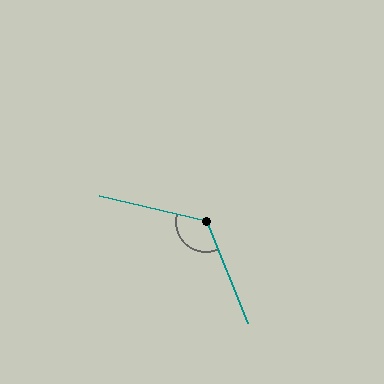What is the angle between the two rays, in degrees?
Approximately 125 degrees.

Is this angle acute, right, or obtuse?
It is obtuse.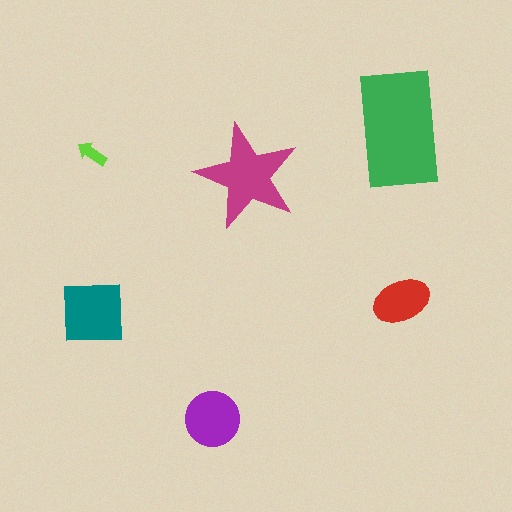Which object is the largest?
The green rectangle.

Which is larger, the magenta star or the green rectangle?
The green rectangle.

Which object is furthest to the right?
The red ellipse is rightmost.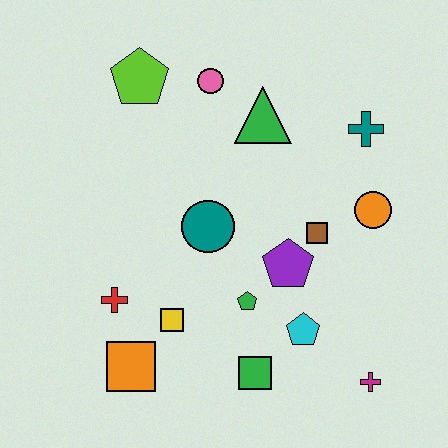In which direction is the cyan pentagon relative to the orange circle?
The cyan pentagon is below the orange circle.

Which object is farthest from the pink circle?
The magenta cross is farthest from the pink circle.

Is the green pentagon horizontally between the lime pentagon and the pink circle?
No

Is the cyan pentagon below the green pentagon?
Yes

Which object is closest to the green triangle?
The pink circle is closest to the green triangle.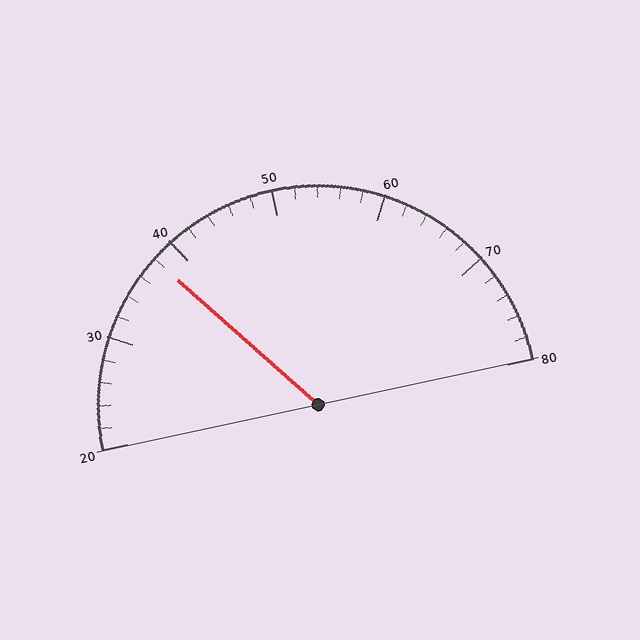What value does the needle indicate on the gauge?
The needle indicates approximately 38.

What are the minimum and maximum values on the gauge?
The gauge ranges from 20 to 80.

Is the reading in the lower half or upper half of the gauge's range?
The reading is in the lower half of the range (20 to 80).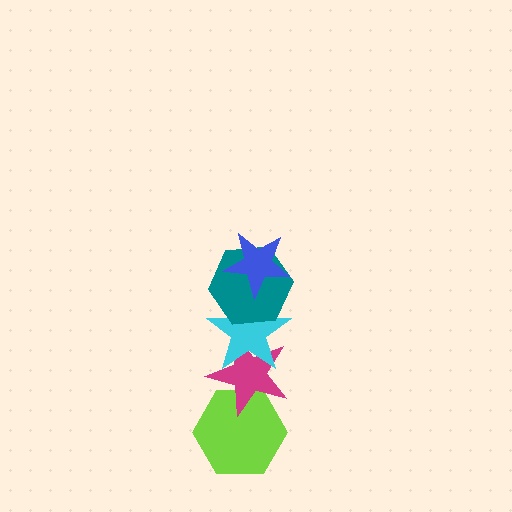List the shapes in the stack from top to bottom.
From top to bottom: the blue star, the teal hexagon, the cyan star, the magenta star, the lime hexagon.